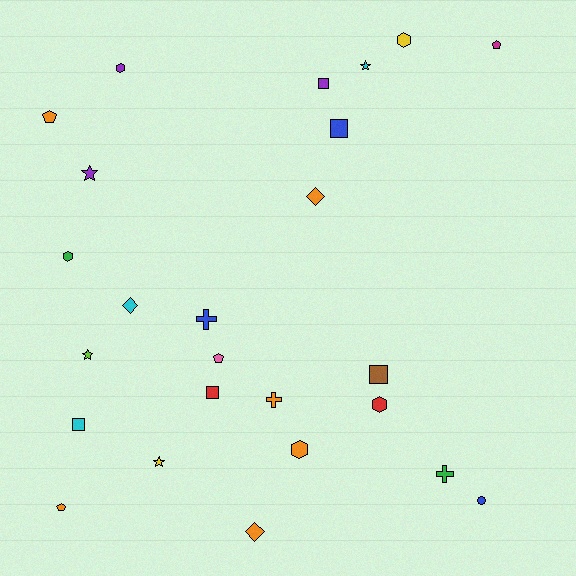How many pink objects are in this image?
There is 1 pink object.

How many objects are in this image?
There are 25 objects.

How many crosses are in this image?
There are 3 crosses.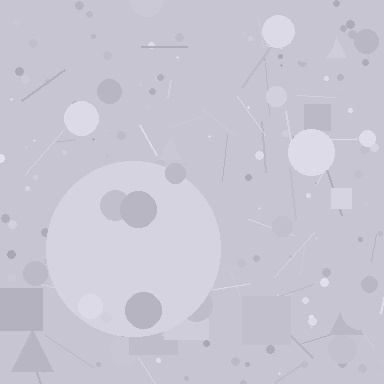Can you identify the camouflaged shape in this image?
The camouflaged shape is a circle.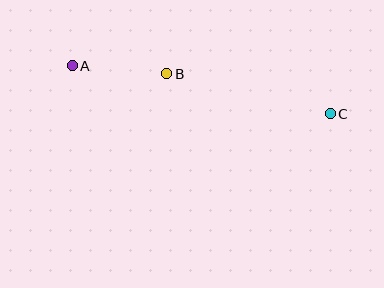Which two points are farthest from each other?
Points A and C are farthest from each other.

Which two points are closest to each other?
Points A and B are closest to each other.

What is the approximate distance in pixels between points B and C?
The distance between B and C is approximately 168 pixels.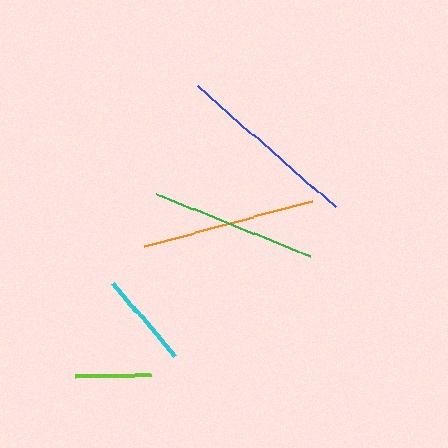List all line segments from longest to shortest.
From longest to shortest: blue, orange, green, cyan, lime.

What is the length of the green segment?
The green segment is approximately 165 pixels long.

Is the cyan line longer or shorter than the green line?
The green line is longer than the cyan line.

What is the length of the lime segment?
The lime segment is approximately 77 pixels long.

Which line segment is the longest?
The blue line is the longest at approximately 183 pixels.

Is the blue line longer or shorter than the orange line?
The blue line is longer than the orange line.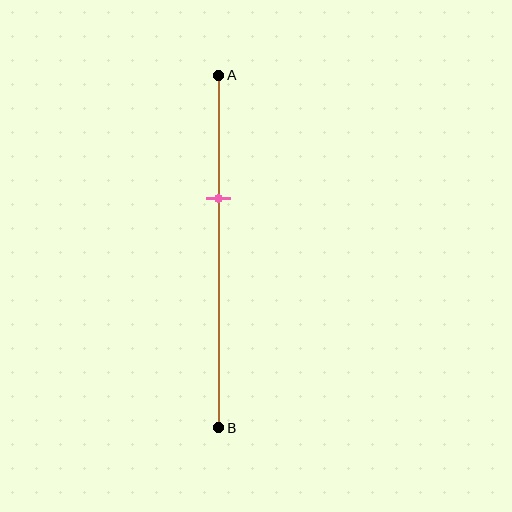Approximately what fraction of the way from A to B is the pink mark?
The pink mark is approximately 35% of the way from A to B.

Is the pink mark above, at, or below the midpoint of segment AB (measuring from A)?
The pink mark is above the midpoint of segment AB.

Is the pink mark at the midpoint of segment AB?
No, the mark is at about 35% from A, not at the 50% midpoint.